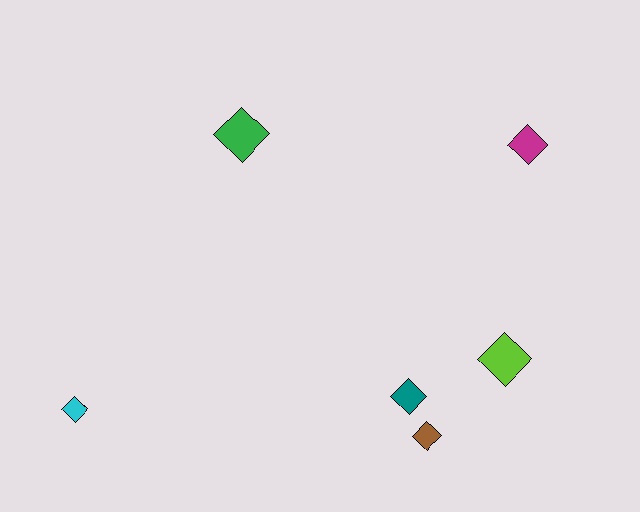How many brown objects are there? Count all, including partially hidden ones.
There is 1 brown object.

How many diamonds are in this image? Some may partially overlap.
There are 6 diamonds.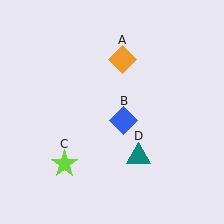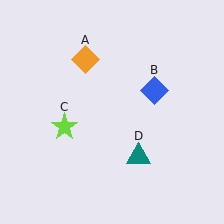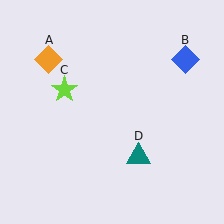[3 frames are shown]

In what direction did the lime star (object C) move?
The lime star (object C) moved up.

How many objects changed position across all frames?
3 objects changed position: orange diamond (object A), blue diamond (object B), lime star (object C).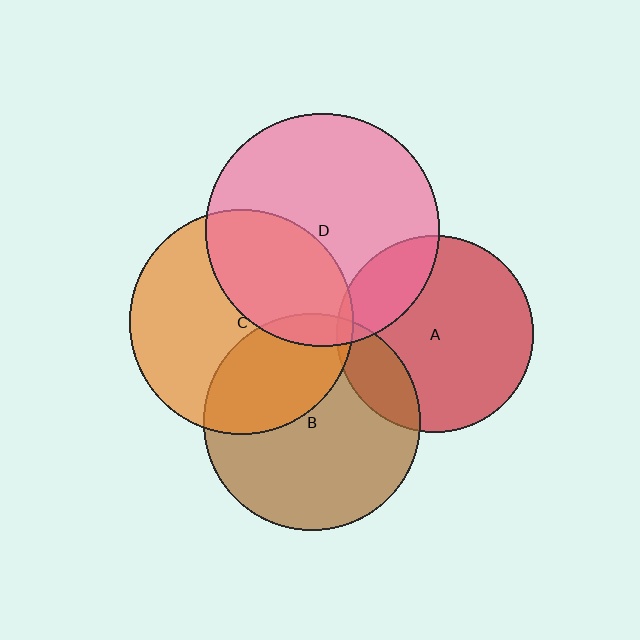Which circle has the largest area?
Circle D (pink).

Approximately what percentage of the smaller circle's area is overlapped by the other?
Approximately 35%.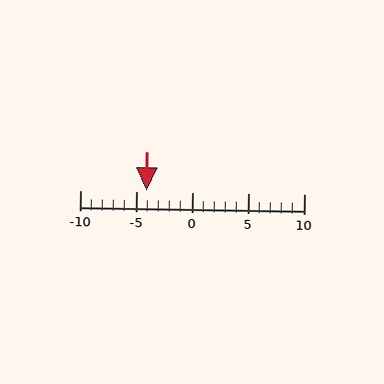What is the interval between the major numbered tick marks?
The major tick marks are spaced 5 units apart.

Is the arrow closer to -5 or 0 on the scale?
The arrow is closer to -5.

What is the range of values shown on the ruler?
The ruler shows values from -10 to 10.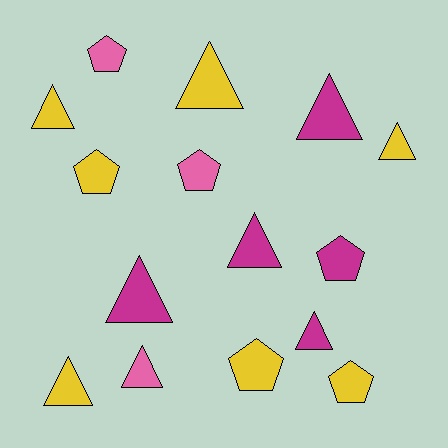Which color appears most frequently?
Yellow, with 7 objects.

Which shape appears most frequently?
Triangle, with 9 objects.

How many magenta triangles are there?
There are 4 magenta triangles.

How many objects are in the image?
There are 15 objects.